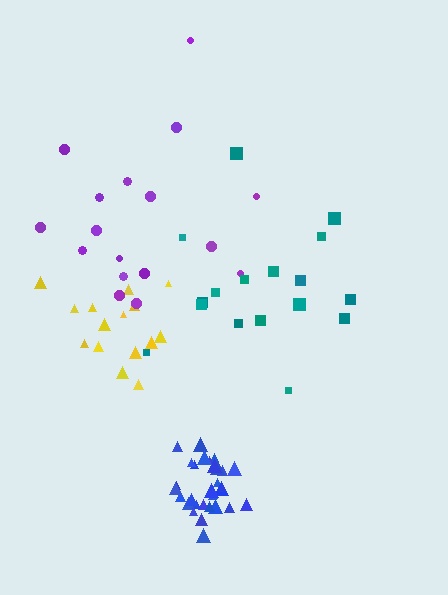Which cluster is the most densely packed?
Blue.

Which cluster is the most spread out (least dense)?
Purple.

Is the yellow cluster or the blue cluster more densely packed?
Blue.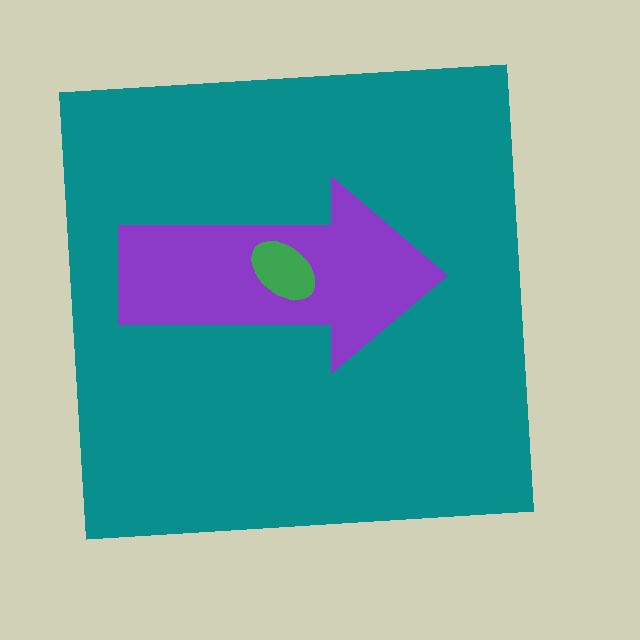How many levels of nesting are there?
3.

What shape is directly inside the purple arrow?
The green ellipse.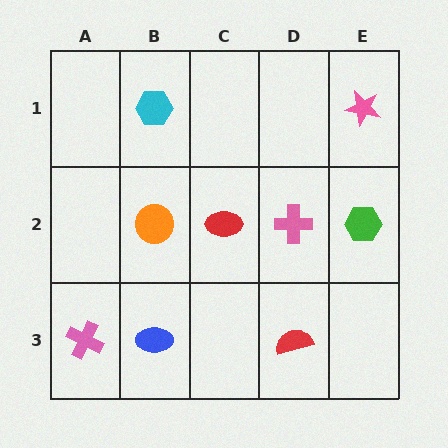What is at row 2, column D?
A pink cross.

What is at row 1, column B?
A cyan hexagon.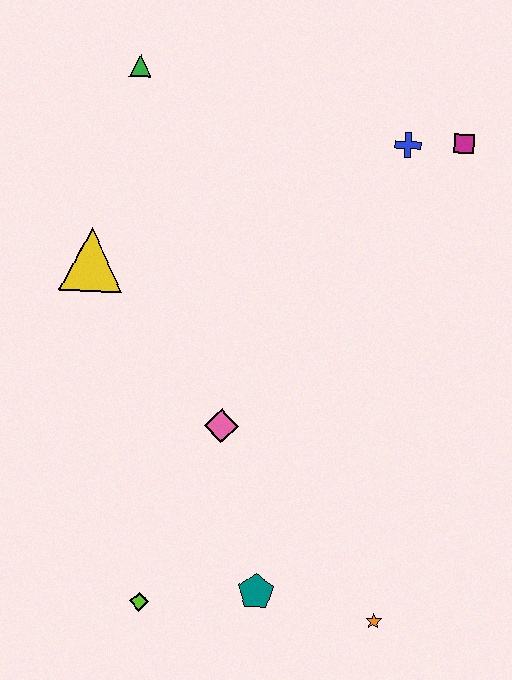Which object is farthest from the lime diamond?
The magenta square is farthest from the lime diamond.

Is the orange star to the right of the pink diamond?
Yes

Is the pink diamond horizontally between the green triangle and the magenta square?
Yes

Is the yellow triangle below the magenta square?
Yes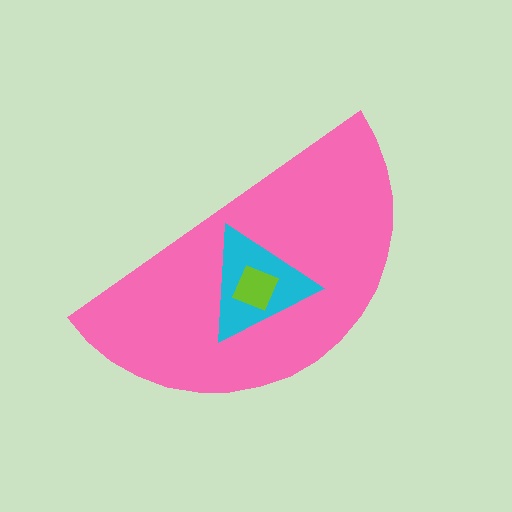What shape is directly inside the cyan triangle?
The lime diamond.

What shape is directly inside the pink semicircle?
The cyan triangle.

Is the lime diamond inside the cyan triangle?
Yes.